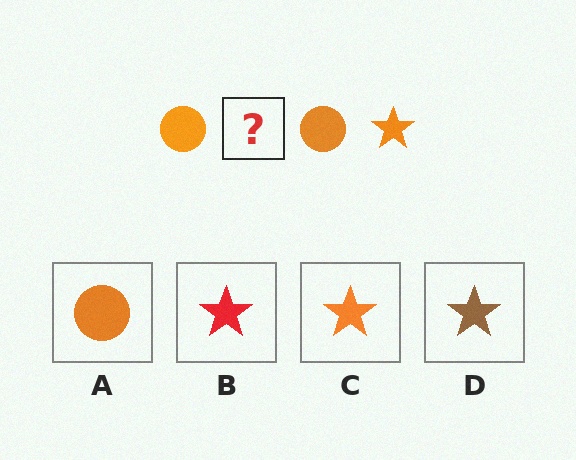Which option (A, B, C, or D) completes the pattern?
C.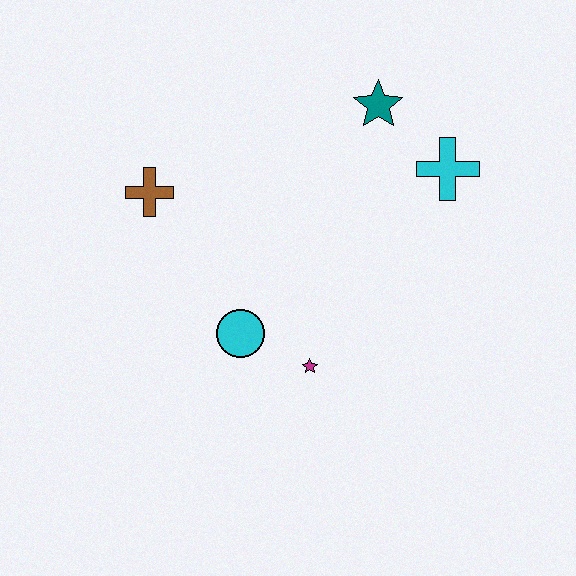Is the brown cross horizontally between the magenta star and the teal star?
No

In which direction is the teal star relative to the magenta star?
The teal star is above the magenta star.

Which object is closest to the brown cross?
The cyan circle is closest to the brown cross.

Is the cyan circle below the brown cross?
Yes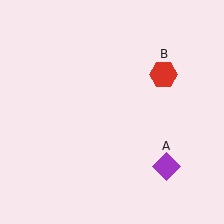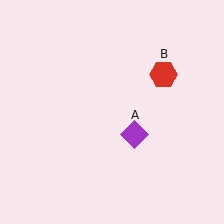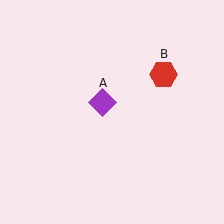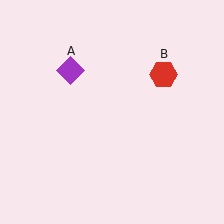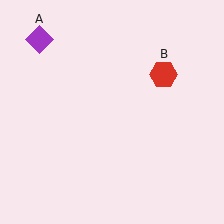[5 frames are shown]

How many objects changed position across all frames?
1 object changed position: purple diamond (object A).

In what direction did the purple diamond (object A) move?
The purple diamond (object A) moved up and to the left.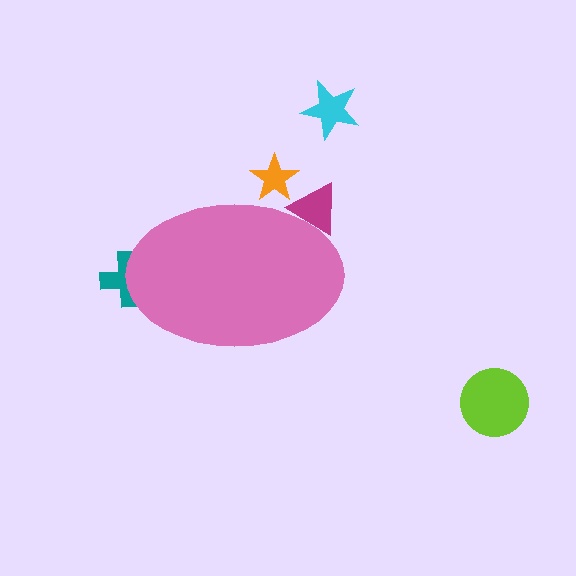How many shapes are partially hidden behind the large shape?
3 shapes are partially hidden.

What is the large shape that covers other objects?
A pink ellipse.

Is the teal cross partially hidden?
Yes, the teal cross is partially hidden behind the pink ellipse.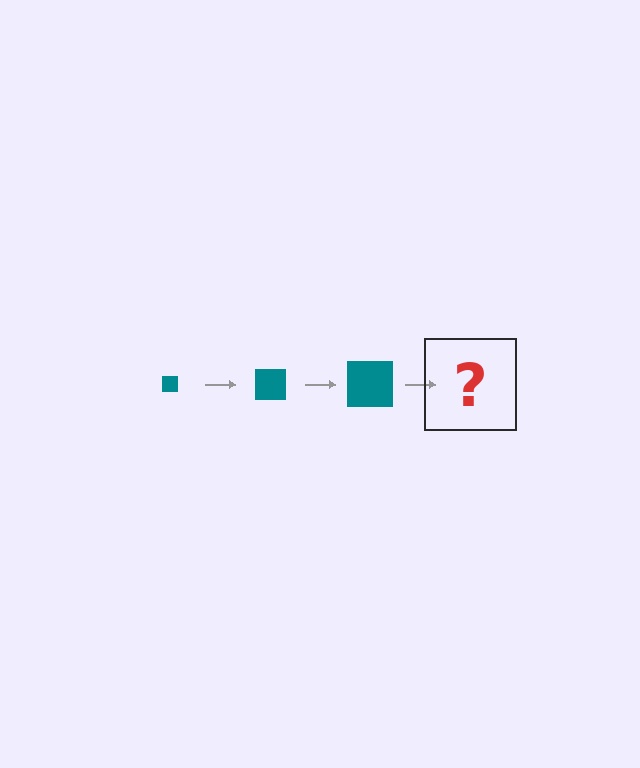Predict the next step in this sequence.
The next step is a teal square, larger than the previous one.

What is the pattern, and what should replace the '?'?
The pattern is that the square gets progressively larger each step. The '?' should be a teal square, larger than the previous one.